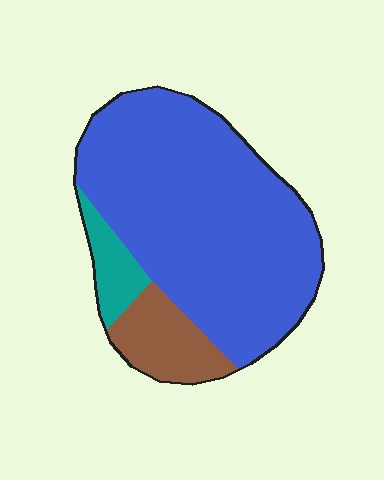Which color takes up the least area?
Teal, at roughly 10%.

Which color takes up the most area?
Blue, at roughly 80%.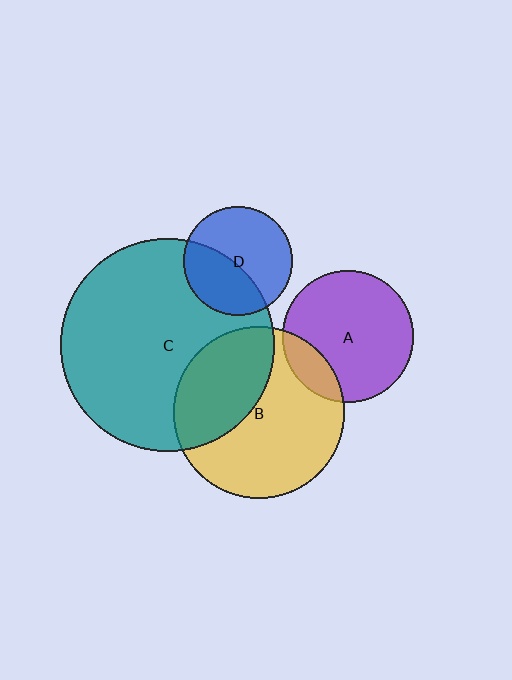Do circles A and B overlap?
Yes.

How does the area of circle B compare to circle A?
Approximately 1.7 times.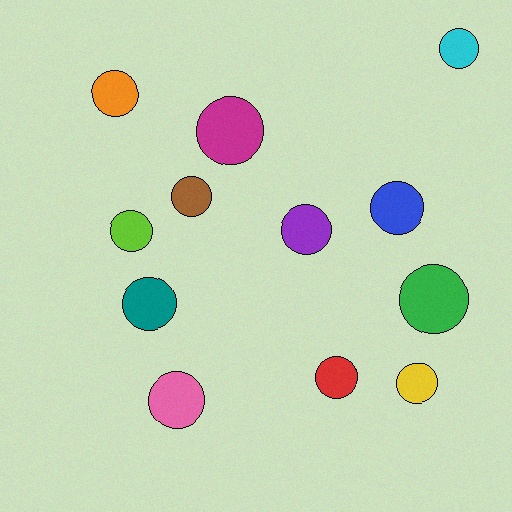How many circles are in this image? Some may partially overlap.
There are 12 circles.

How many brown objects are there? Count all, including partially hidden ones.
There is 1 brown object.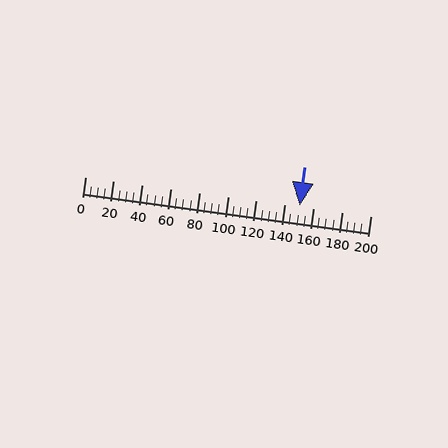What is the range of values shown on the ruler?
The ruler shows values from 0 to 200.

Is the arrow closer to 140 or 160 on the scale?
The arrow is closer to 160.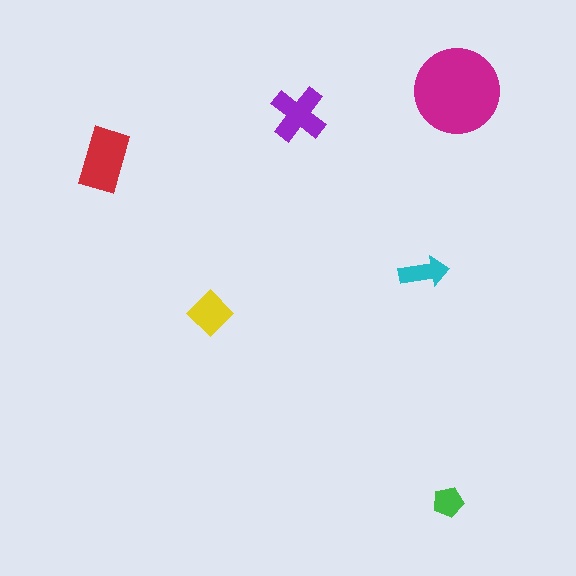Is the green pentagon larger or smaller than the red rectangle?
Smaller.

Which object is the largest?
The magenta circle.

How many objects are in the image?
There are 6 objects in the image.